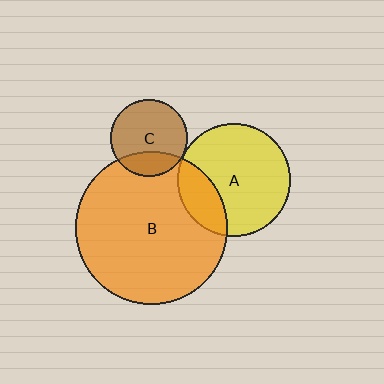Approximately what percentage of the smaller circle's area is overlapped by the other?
Approximately 25%.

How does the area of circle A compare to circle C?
Approximately 2.1 times.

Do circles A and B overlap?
Yes.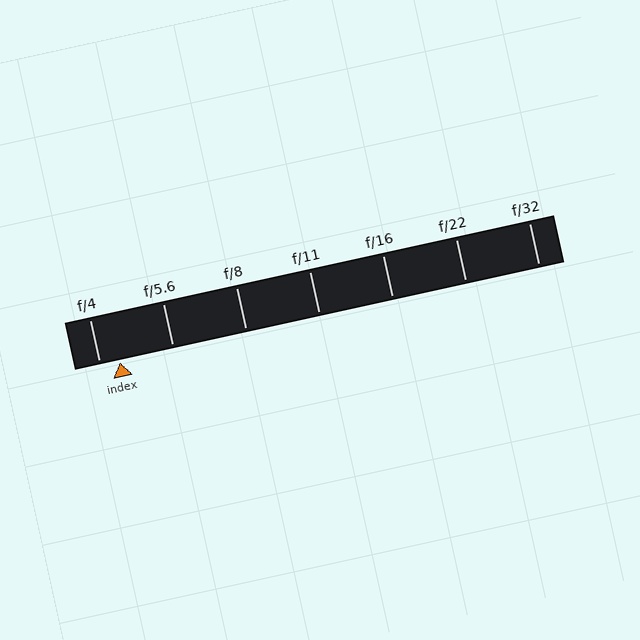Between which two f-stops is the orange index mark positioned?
The index mark is between f/4 and f/5.6.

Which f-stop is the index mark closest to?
The index mark is closest to f/4.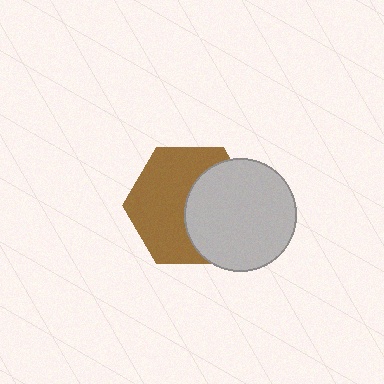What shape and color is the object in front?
The object in front is a light gray circle.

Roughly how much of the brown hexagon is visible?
About half of it is visible (roughly 57%).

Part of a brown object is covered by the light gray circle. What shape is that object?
It is a hexagon.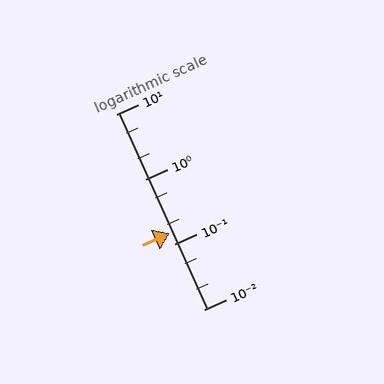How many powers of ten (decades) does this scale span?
The scale spans 3 decades, from 0.01 to 10.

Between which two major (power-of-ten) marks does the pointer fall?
The pointer is between 0.1 and 1.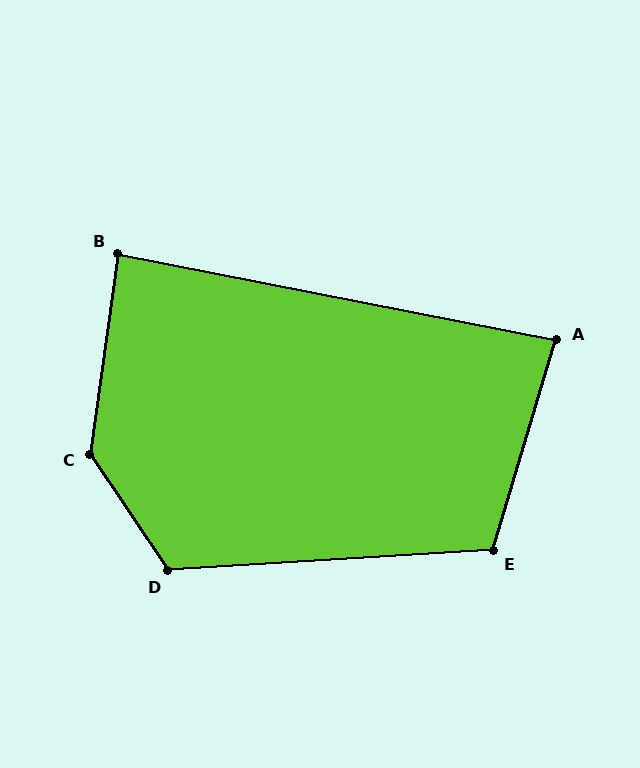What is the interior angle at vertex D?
Approximately 120 degrees (obtuse).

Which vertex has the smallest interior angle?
A, at approximately 85 degrees.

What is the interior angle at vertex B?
Approximately 87 degrees (approximately right).